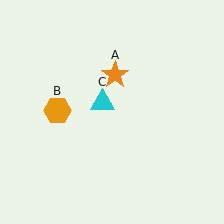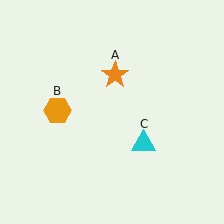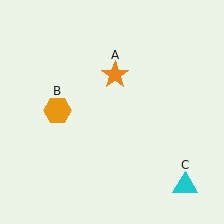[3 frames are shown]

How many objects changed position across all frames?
1 object changed position: cyan triangle (object C).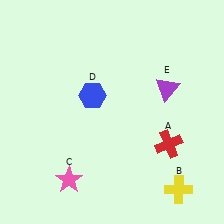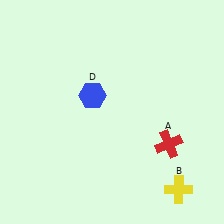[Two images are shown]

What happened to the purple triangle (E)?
The purple triangle (E) was removed in Image 2. It was in the top-right area of Image 1.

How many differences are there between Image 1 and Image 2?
There are 2 differences between the two images.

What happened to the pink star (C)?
The pink star (C) was removed in Image 2. It was in the bottom-left area of Image 1.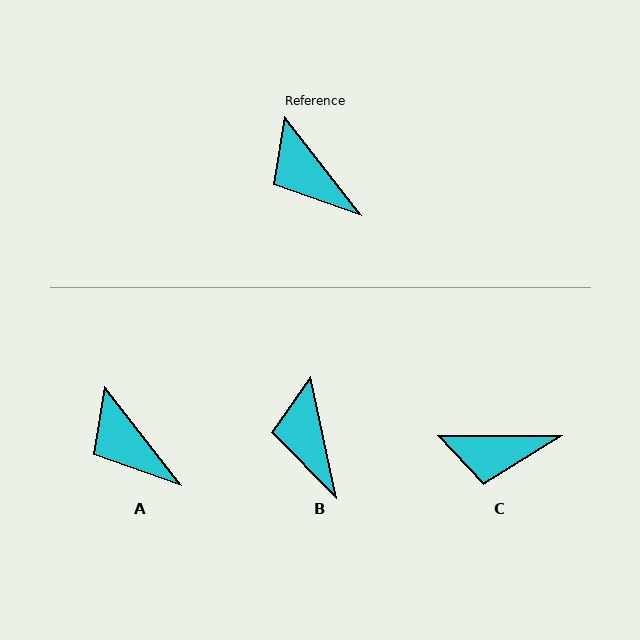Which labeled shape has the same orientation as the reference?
A.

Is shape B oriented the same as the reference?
No, it is off by about 26 degrees.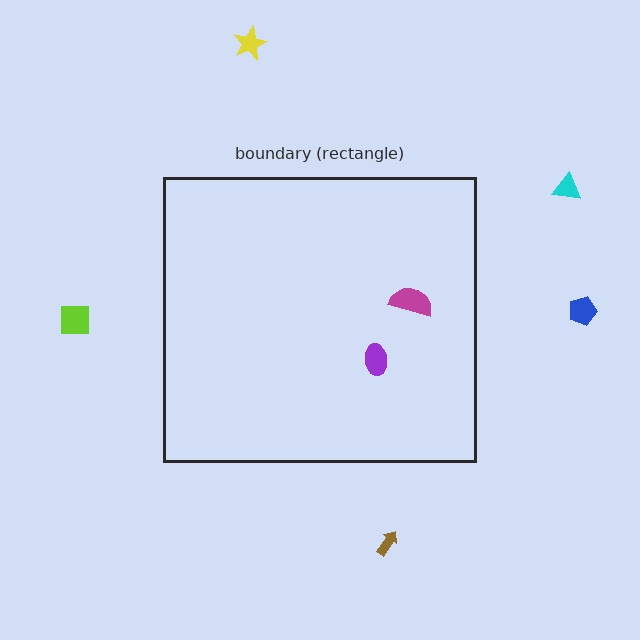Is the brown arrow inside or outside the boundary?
Outside.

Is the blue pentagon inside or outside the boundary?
Outside.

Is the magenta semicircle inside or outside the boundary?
Inside.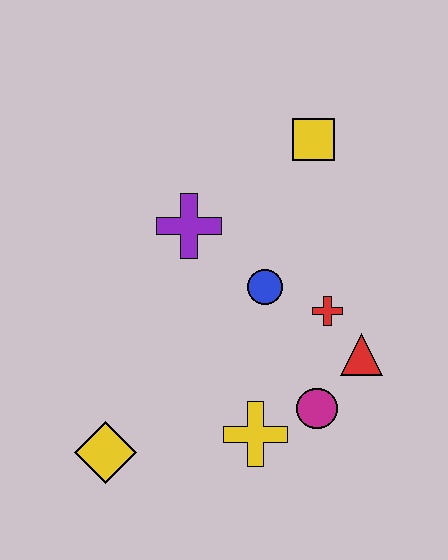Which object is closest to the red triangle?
The red cross is closest to the red triangle.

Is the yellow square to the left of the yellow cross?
No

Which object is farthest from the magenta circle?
The yellow square is farthest from the magenta circle.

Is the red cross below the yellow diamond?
No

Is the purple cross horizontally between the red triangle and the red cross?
No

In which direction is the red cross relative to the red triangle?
The red cross is above the red triangle.